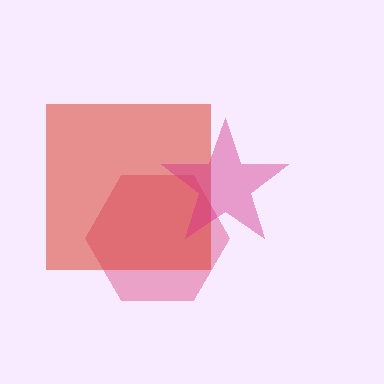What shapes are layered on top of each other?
The layered shapes are: a pink hexagon, a red square, a magenta star.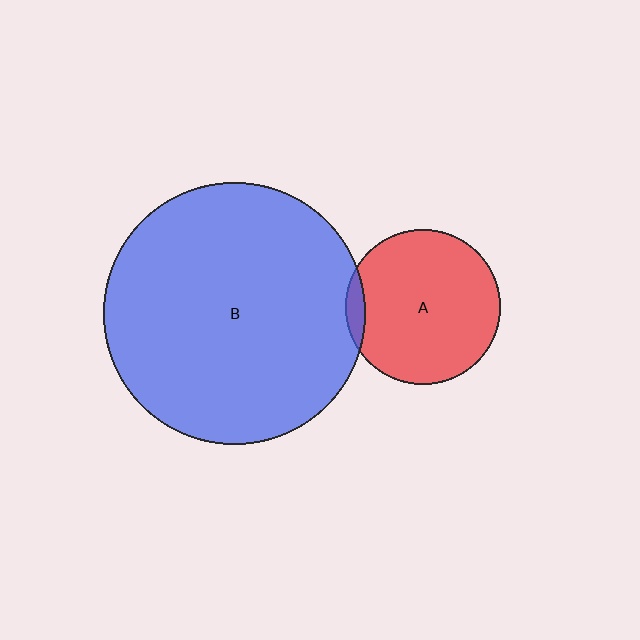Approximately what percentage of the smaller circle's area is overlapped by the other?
Approximately 5%.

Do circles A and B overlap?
Yes.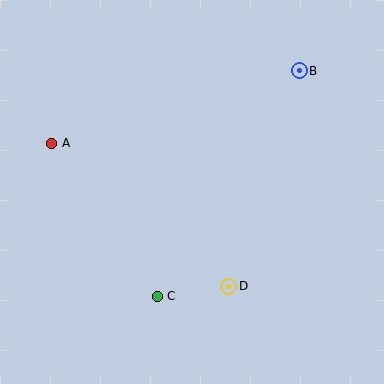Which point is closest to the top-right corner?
Point B is closest to the top-right corner.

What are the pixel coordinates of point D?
Point D is at (229, 286).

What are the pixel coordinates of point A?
Point A is at (52, 143).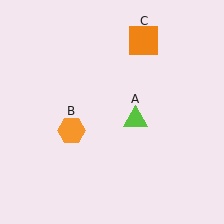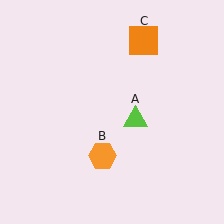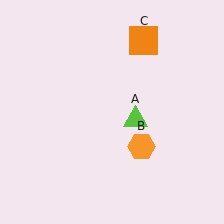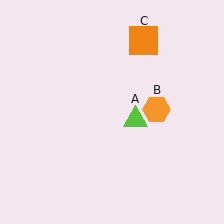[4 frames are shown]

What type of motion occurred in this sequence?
The orange hexagon (object B) rotated counterclockwise around the center of the scene.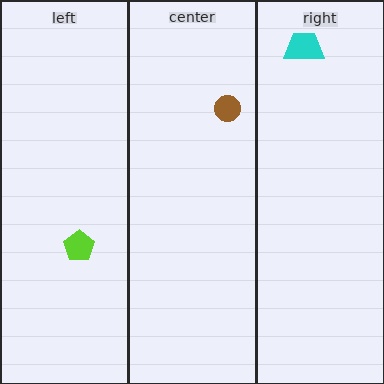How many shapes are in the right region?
1.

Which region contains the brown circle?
The center region.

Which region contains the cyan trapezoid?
The right region.